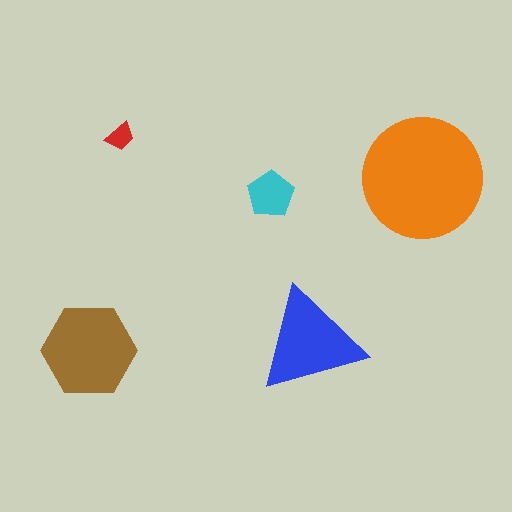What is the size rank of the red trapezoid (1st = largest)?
5th.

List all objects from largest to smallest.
The orange circle, the brown hexagon, the blue triangle, the cyan pentagon, the red trapezoid.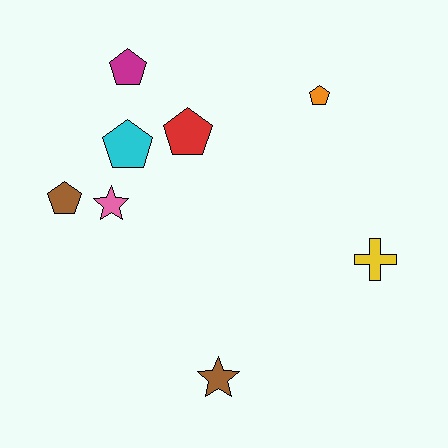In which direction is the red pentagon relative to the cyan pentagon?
The red pentagon is to the right of the cyan pentagon.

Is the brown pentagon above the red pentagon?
No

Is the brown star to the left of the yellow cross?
Yes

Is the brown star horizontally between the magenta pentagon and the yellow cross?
Yes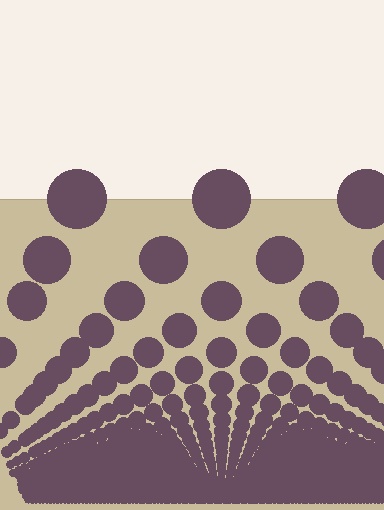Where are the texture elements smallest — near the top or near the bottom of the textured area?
Near the bottom.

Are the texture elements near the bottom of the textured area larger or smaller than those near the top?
Smaller. The gradient is inverted — elements near the bottom are smaller and denser.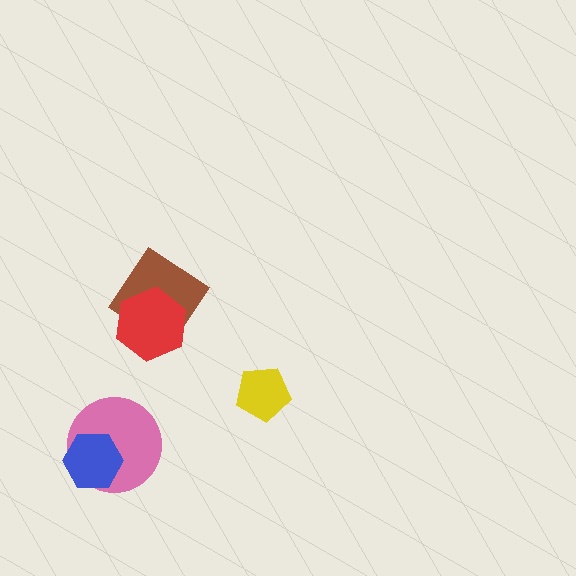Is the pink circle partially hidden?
Yes, it is partially covered by another shape.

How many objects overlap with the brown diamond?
1 object overlaps with the brown diamond.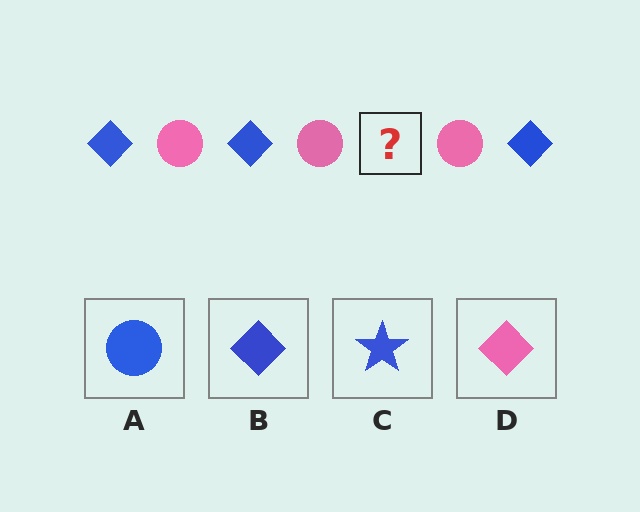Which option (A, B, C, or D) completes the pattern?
B.